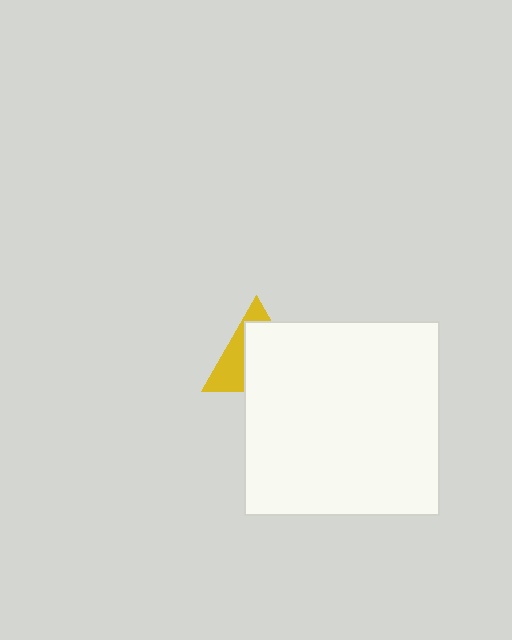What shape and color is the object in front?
The object in front is a white square.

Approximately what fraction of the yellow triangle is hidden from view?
Roughly 63% of the yellow triangle is hidden behind the white square.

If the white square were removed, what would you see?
You would see the complete yellow triangle.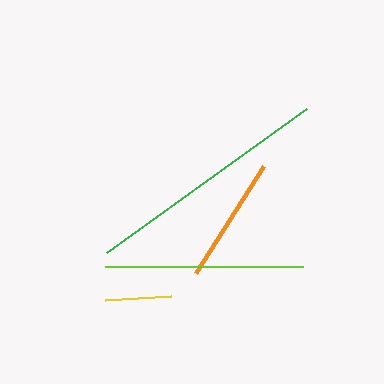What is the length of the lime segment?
The lime segment is approximately 198 pixels long.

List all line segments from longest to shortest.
From longest to shortest: green, lime, orange, yellow.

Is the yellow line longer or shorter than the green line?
The green line is longer than the yellow line.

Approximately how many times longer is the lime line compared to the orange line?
The lime line is approximately 1.6 times the length of the orange line.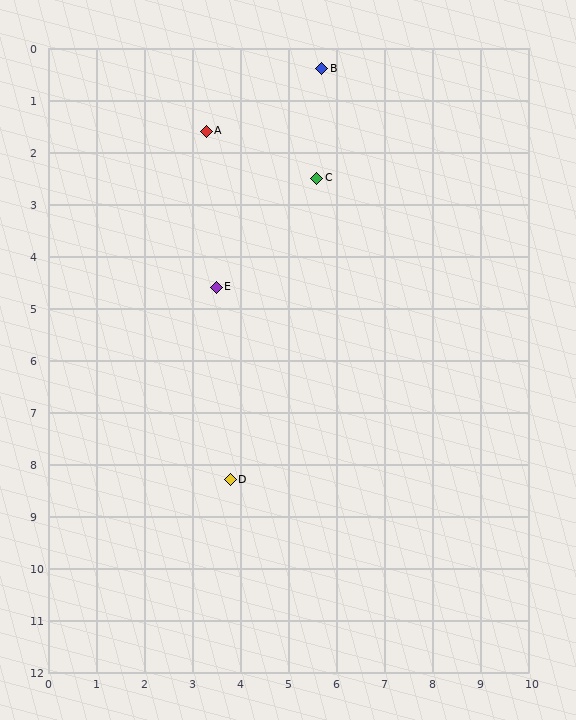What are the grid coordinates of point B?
Point B is at approximately (5.7, 0.4).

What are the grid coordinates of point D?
Point D is at approximately (3.8, 8.3).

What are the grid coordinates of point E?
Point E is at approximately (3.5, 4.6).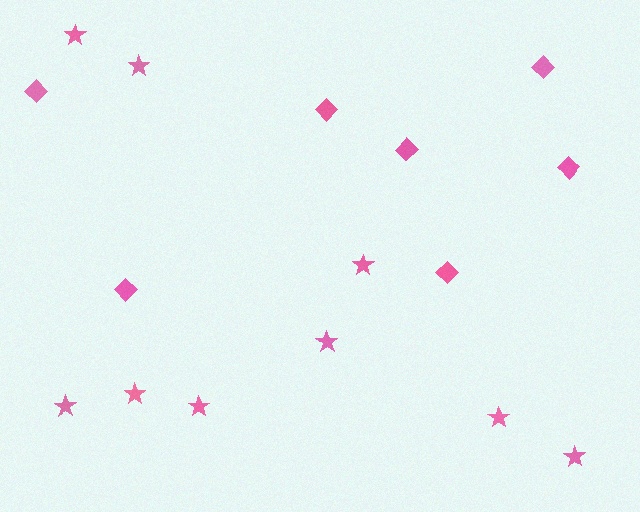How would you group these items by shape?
There are 2 groups: one group of stars (9) and one group of diamonds (7).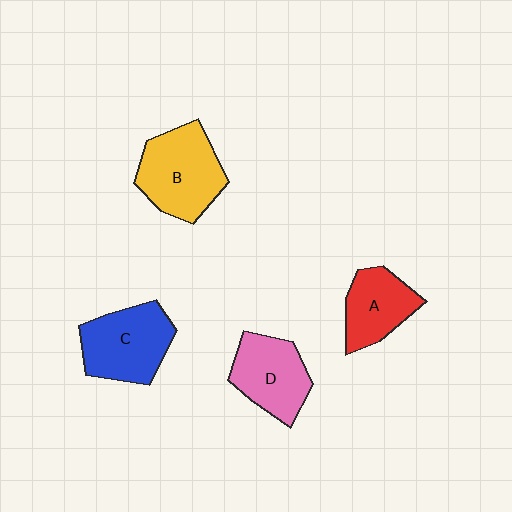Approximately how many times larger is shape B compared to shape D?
Approximately 1.2 times.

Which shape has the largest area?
Shape B (yellow).